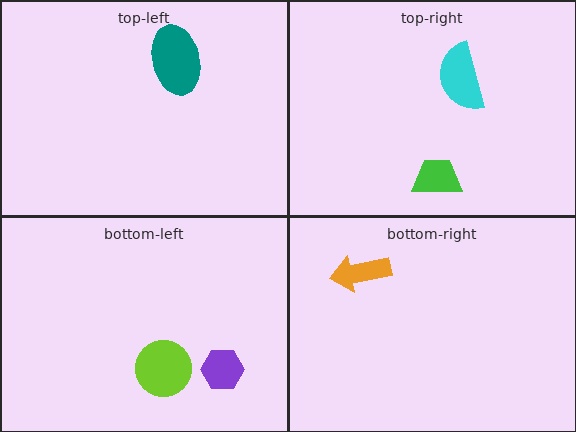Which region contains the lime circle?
The bottom-left region.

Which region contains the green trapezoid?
The top-right region.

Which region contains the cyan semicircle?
The top-right region.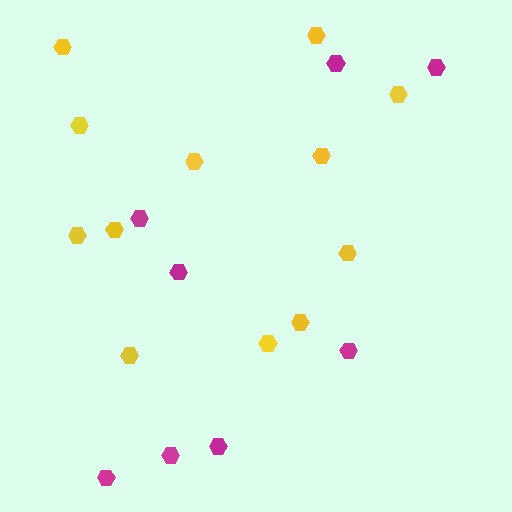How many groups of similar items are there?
There are 2 groups: one group of magenta hexagons (8) and one group of yellow hexagons (12).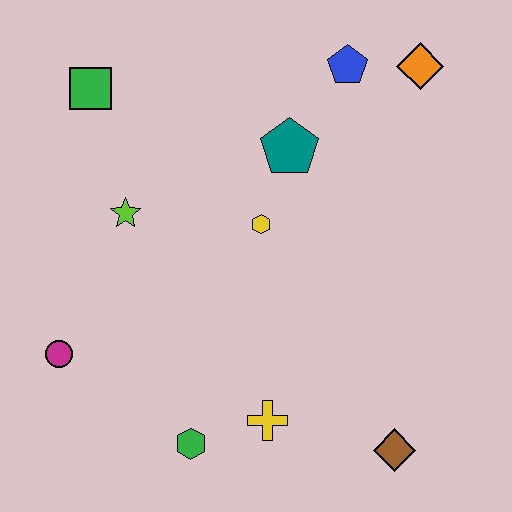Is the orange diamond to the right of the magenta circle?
Yes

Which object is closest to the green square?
The lime star is closest to the green square.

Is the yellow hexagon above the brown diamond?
Yes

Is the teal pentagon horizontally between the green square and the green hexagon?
No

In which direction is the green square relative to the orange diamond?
The green square is to the left of the orange diamond.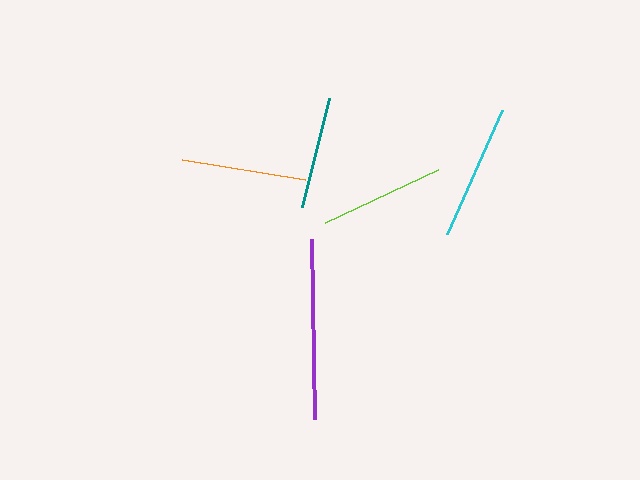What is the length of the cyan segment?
The cyan segment is approximately 136 pixels long.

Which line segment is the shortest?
The teal line is the shortest at approximately 112 pixels.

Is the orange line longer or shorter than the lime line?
The lime line is longer than the orange line.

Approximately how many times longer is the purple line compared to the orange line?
The purple line is approximately 1.4 times the length of the orange line.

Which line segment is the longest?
The purple line is the longest at approximately 180 pixels.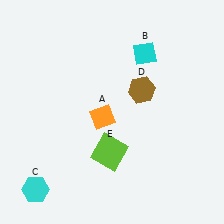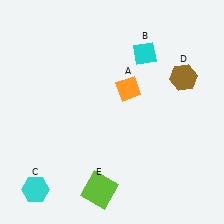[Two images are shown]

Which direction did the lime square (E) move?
The lime square (E) moved down.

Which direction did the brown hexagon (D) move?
The brown hexagon (D) moved right.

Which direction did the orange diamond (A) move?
The orange diamond (A) moved up.